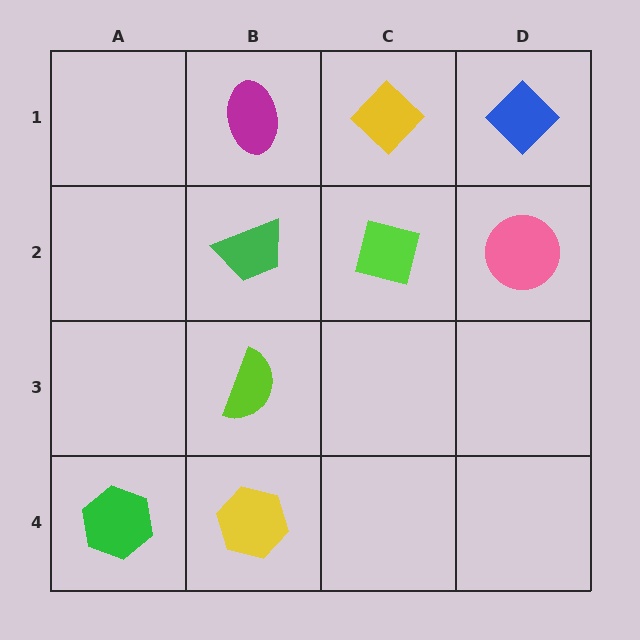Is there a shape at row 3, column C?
No, that cell is empty.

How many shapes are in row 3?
1 shape.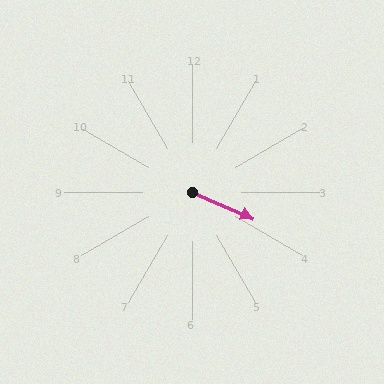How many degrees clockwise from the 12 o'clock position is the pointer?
Approximately 114 degrees.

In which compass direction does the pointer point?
Southeast.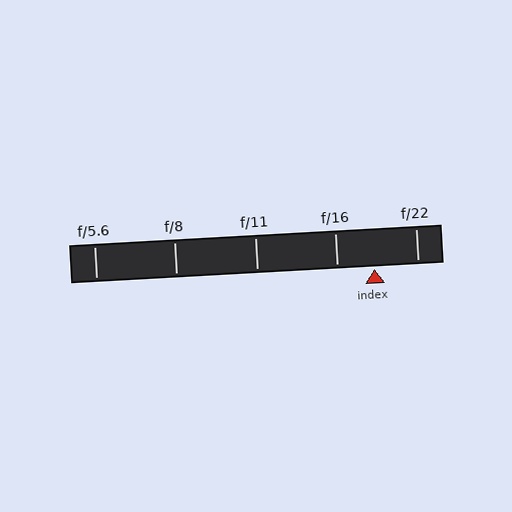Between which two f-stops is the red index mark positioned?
The index mark is between f/16 and f/22.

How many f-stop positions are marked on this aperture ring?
There are 5 f-stop positions marked.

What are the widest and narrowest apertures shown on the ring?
The widest aperture shown is f/5.6 and the narrowest is f/22.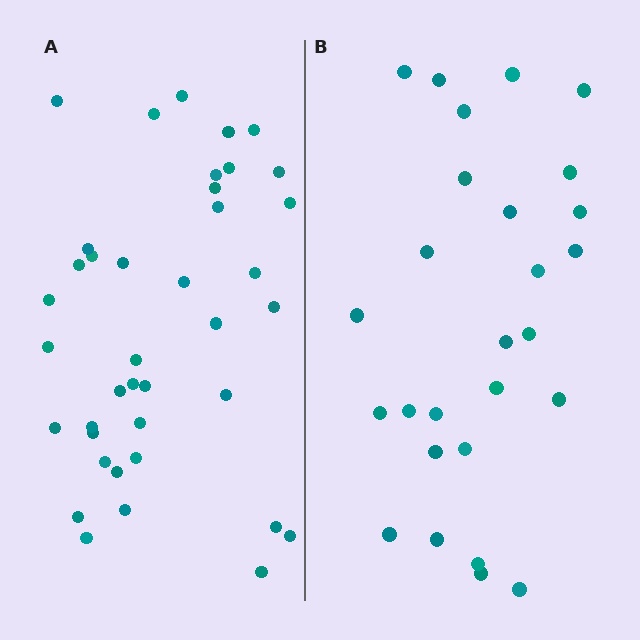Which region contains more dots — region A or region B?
Region A (the left region) has more dots.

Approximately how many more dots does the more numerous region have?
Region A has roughly 12 or so more dots than region B.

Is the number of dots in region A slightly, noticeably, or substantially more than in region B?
Region A has noticeably more, but not dramatically so. The ratio is roughly 1.4 to 1.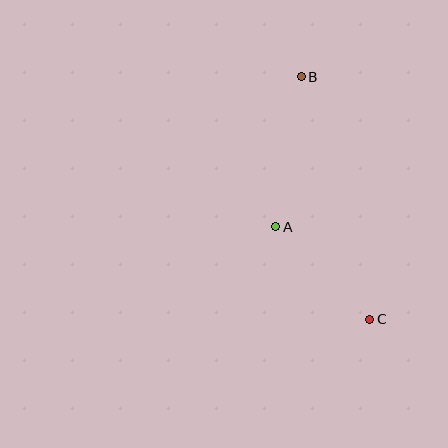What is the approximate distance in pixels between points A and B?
The distance between A and B is approximately 152 pixels.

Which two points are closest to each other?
Points A and C are closest to each other.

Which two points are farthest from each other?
Points B and C are farthest from each other.